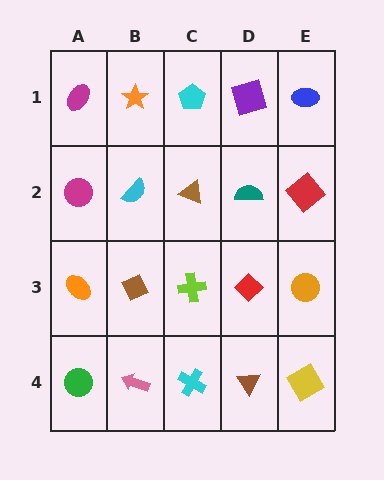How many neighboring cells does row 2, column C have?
4.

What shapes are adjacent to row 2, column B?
An orange star (row 1, column B), a brown diamond (row 3, column B), a magenta circle (row 2, column A), a brown triangle (row 2, column C).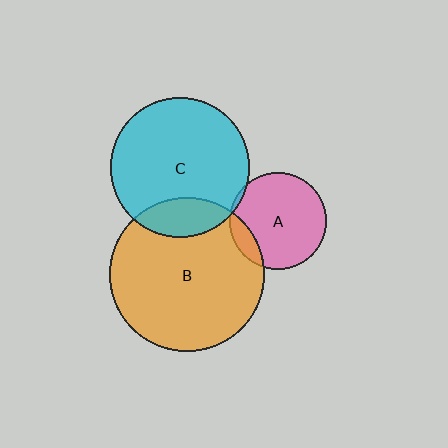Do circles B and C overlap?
Yes.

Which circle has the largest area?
Circle B (orange).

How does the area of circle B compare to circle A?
Approximately 2.5 times.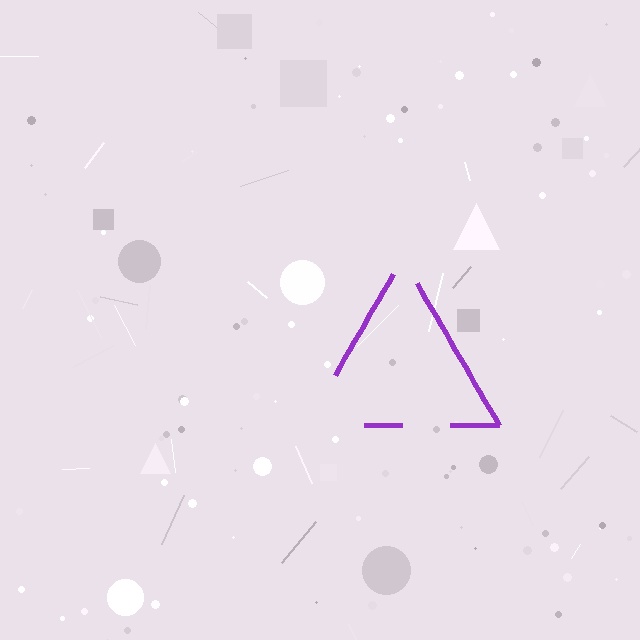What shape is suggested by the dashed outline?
The dashed outline suggests a triangle.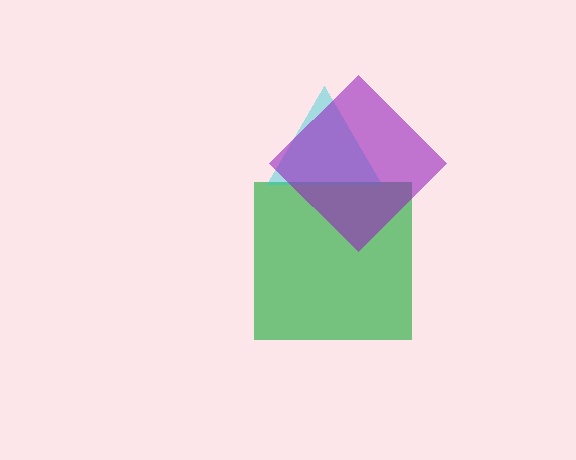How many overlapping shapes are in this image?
There are 3 overlapping shapes in the image.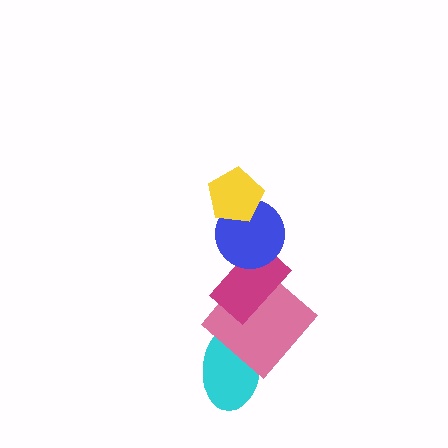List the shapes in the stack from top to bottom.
From top to bottom: the yellow pentagon, the blue circle, the magenta rectangle, the pink diamond, the cyan ellipse.